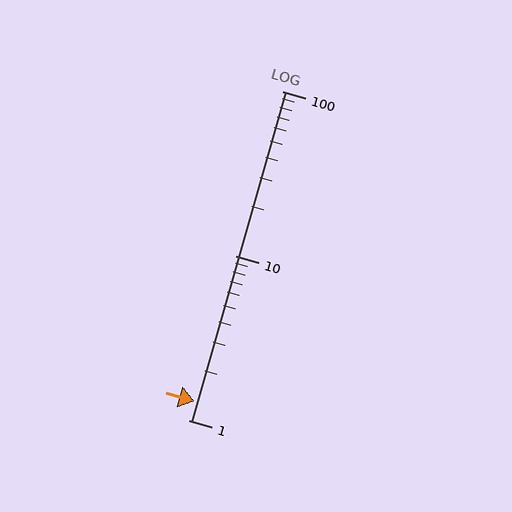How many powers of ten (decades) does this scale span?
The scale spans 2 decades, from 1 to 100.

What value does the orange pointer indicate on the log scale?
The pointer indicates approximately 1.3.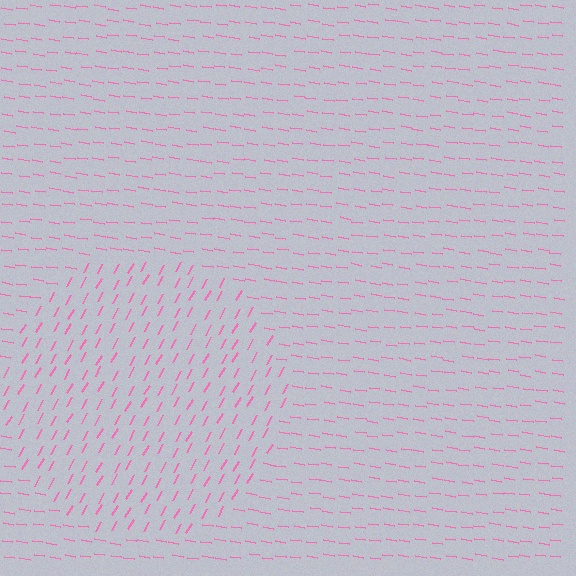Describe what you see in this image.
The image is filled with small pink line segments. A circle region in the image has lines oriented differently from the surrounding lines, creating a visible texture boundary.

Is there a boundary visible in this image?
Yes, there is a texture boundary formed by a change in line orientation.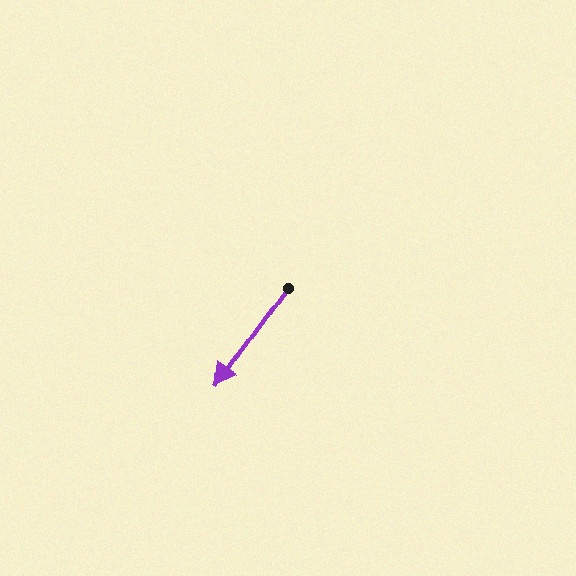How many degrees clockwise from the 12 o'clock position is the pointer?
Approximately 216 degrees.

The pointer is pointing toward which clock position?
Roughly 7 o'clock.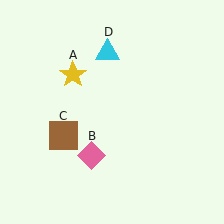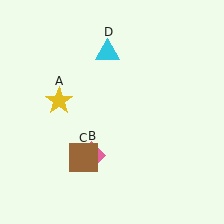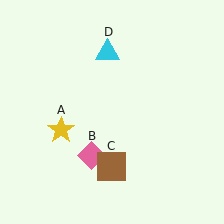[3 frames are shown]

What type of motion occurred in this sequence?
The yellow star (object A), brown square (object C) rotated counterclockwise around the center of the scene.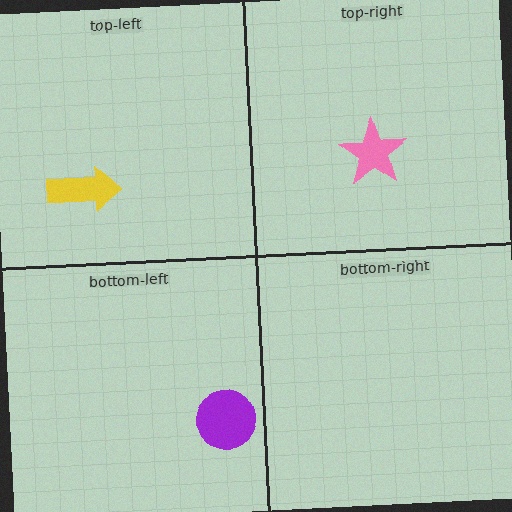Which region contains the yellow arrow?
The top-left region.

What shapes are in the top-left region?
The yellow arrow.